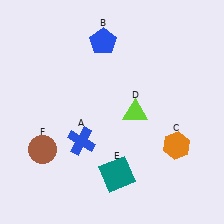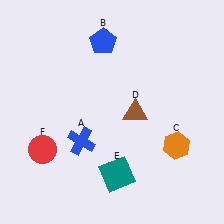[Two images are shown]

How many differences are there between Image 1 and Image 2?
There are 2 differences between the two images.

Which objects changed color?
D changed from lime to brown. F changed from brown to red.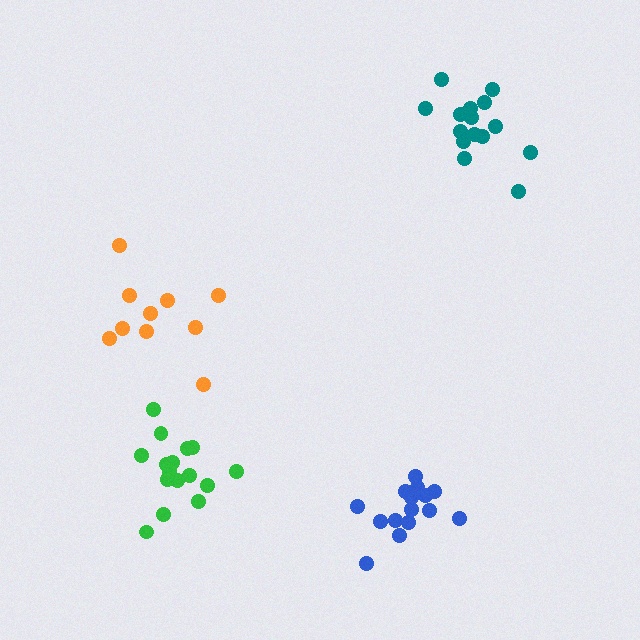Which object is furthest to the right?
The teal cluster is rightmost.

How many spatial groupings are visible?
There are 4 spatial groupings.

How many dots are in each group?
Group 1: 10 dots, Group 2: 15 dots, Group 3: 16 dots, Group 4: 15 dots (56 total).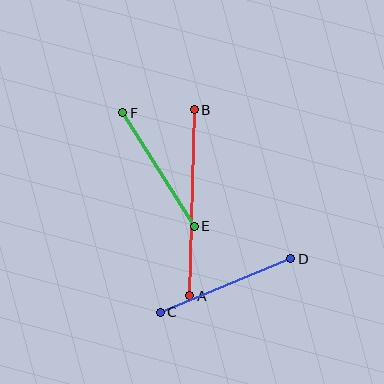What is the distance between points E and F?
The distance is approximately 134 pixels.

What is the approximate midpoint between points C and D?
The midpoint is at approximately (226, 285) pixels.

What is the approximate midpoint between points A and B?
The midpoint is at approximately (192, 203) pixels.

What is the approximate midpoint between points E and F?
The midpoint is at approximately (158, 170) pixels.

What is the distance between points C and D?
The distance is approximately 141 pixels.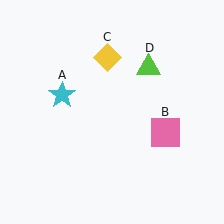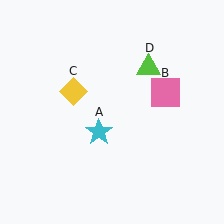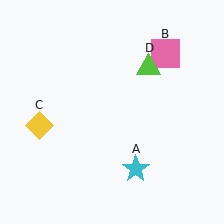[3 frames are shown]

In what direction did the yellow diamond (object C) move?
The yellow diamond (object C) moved down and to the left.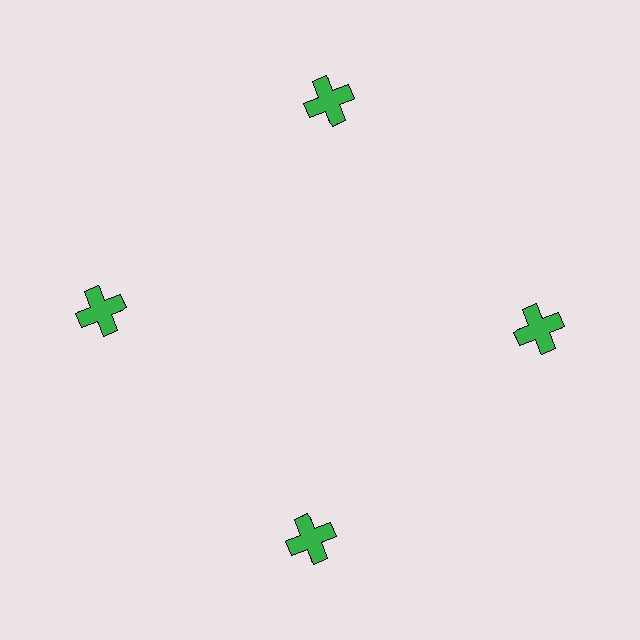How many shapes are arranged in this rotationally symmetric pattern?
There are 4 shapes, arranged in 4 groups of 1.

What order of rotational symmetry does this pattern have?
This pattern has 4-fold rotational symmetry.